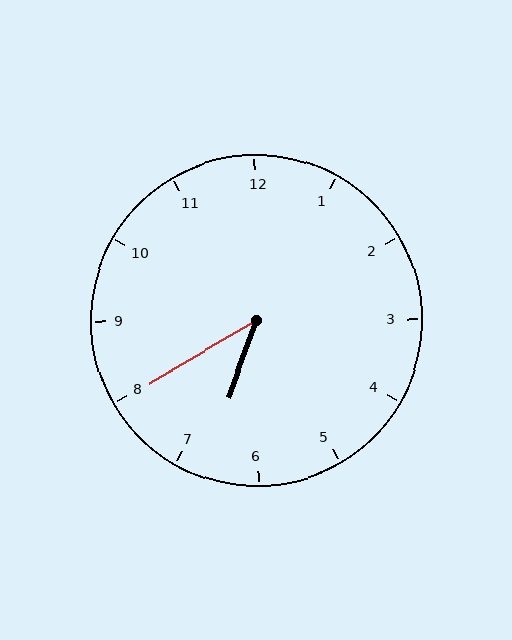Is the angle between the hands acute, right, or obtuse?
It is acute.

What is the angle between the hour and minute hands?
Approximately 40 degrees.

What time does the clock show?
6:40.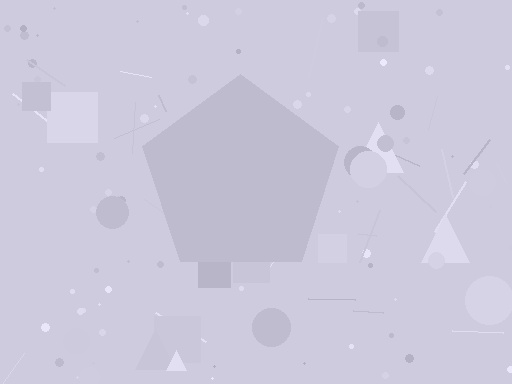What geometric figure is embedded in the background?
A pentagon is embedded in the background.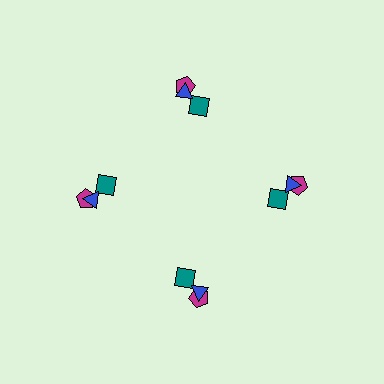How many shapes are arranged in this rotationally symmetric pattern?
There are 12 shapes, arranged in 4 groups of 3.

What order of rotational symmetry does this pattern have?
This pattern has 4-fold rotational symmetry.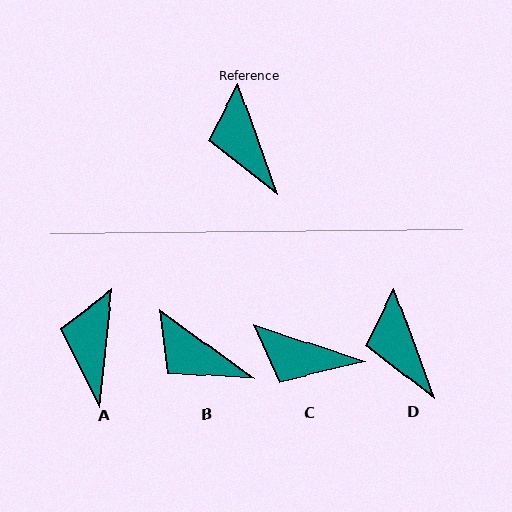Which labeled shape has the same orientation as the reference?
D.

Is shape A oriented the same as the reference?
No, it is off by about 26 degrees.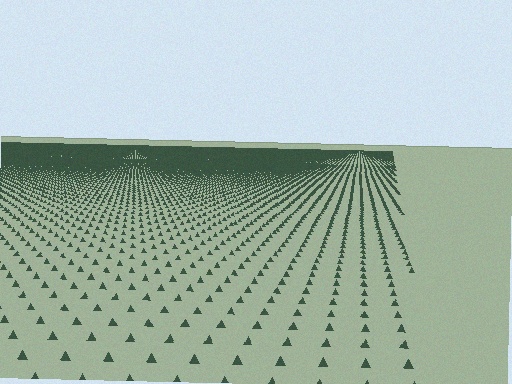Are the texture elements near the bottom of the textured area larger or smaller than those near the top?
Larger. Near the bottom, elements are closer to the viewer and appear at a bigger on-screen size.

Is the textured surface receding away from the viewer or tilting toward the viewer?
The surface is receding away from the viewer. Texture elements get smaller and denser toward the top.